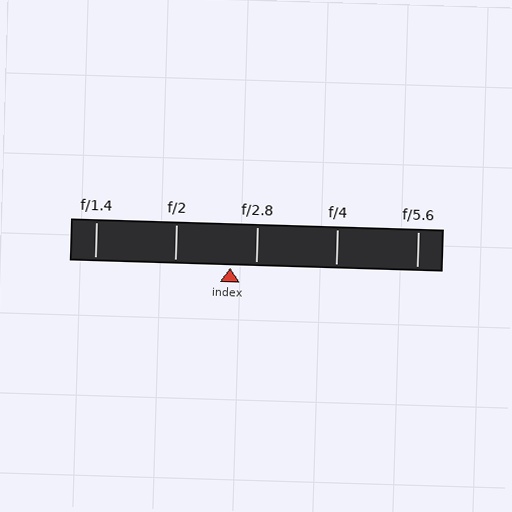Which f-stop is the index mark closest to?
The index mark is closest to f/2.8.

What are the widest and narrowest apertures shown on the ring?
The widest aperture shown is f/1.4 and the narrowest is f/5.6.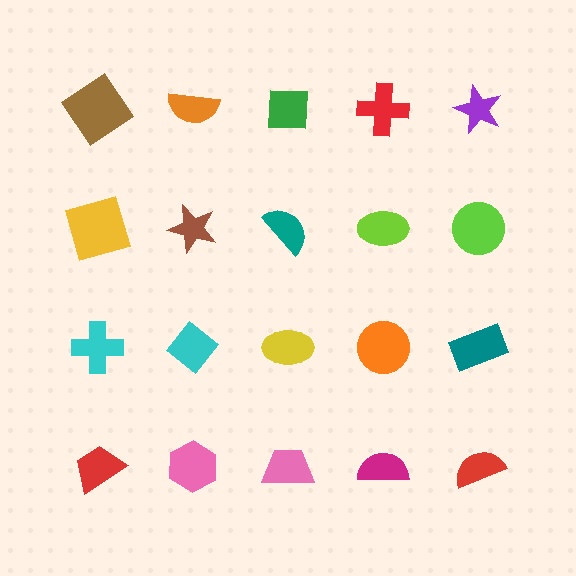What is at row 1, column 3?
A green square.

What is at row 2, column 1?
A yellow square.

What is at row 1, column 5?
A purple star.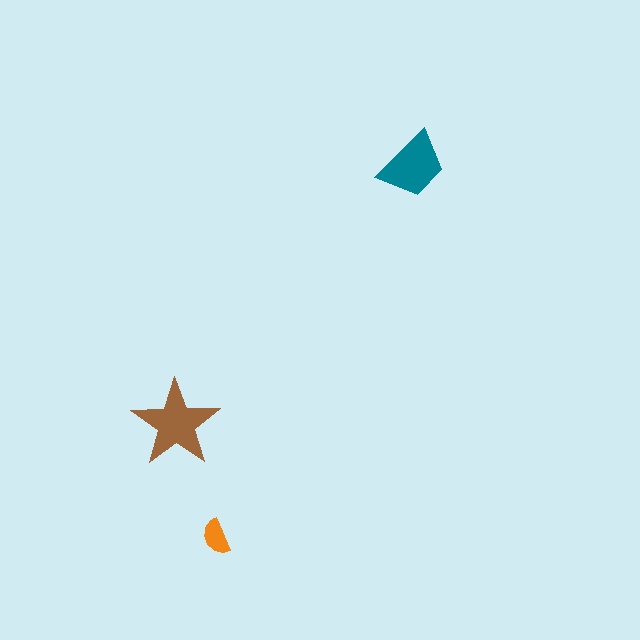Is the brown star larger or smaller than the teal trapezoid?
Larger.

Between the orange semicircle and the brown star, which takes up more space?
The brown star.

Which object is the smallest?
The orange semicircle.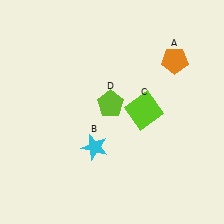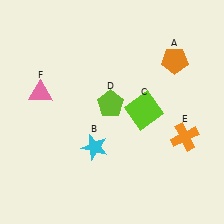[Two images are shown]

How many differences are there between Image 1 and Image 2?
There are 2 differences between the two images.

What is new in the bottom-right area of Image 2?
An orange cross (E) was added in the bottom-right area of Image 2.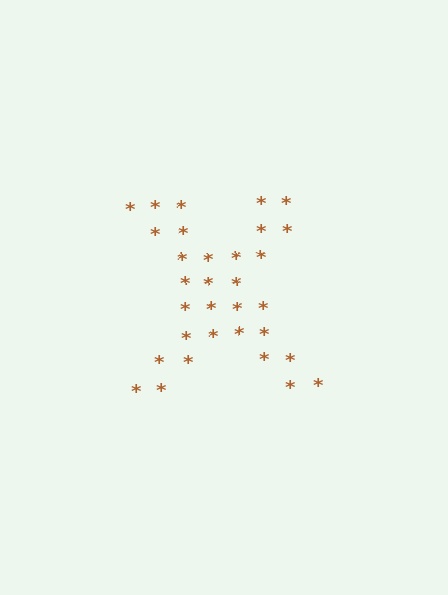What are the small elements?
The small elements are asterisks.